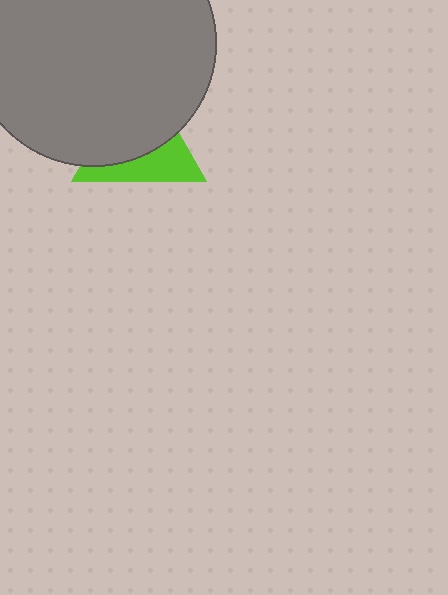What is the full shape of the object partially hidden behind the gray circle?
The partially hidden object is a lime triangle.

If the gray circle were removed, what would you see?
You would see the complete lime triangle.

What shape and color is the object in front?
The object in front is a gray circle.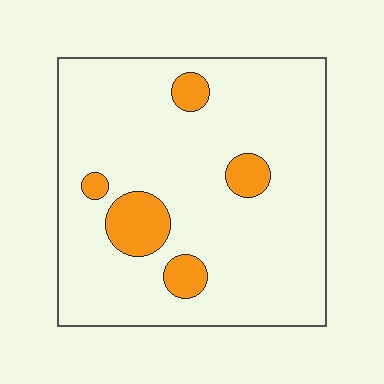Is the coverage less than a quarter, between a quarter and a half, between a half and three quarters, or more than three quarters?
Less than a quarter.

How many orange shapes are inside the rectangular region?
5.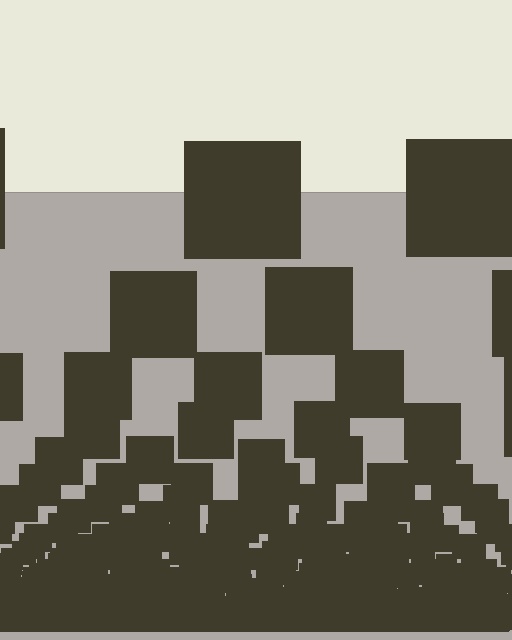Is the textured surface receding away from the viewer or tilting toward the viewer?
The surface appears to tilt toward the viewer. Texture elements get larger and sparser toward the top.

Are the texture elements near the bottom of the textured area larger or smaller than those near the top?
Smaller. The gradient is inverted — elements near the bottom are smaller and denser.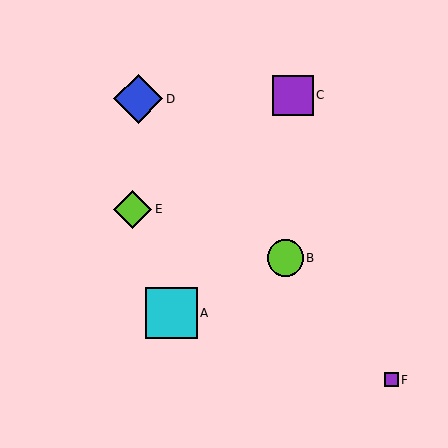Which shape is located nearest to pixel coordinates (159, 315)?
The cyan square (labeled A) at (171, 313) is nearest to that location.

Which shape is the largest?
The cyan square (labeled A) is the largest.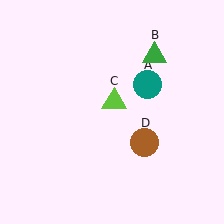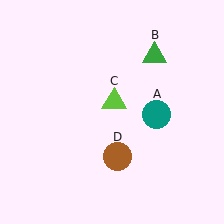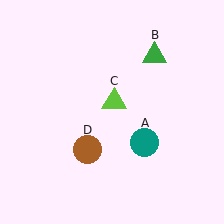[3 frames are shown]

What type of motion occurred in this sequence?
The teal circle (object A), brown circle (object D) rotated clockwise around the center of the scene.